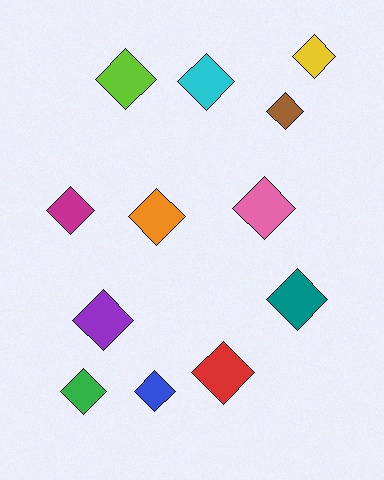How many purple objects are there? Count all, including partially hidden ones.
There is 1 purple object.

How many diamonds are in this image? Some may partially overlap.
There are 12 diamonds.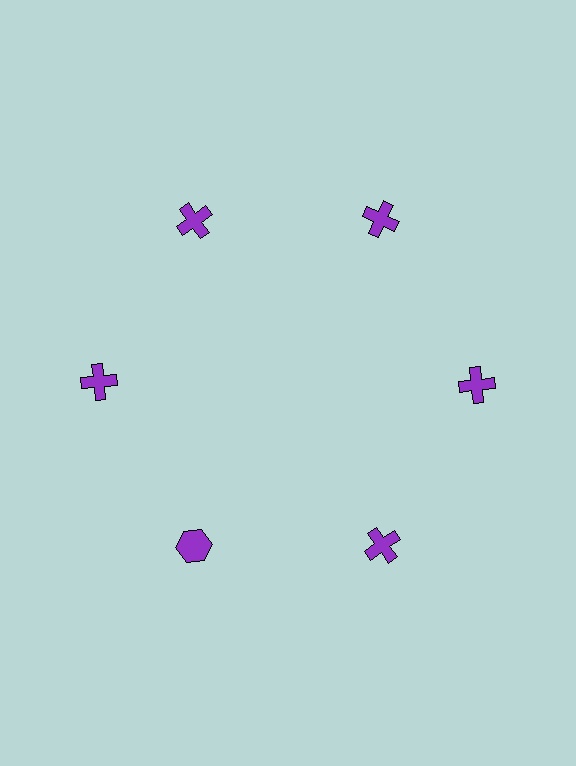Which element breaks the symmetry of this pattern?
The purple hexagon at roughly the 7 o'clock position breaks the symmetry. All other shapes are purple crosses.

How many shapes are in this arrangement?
There are 6 shapes arranged in a ring pattern.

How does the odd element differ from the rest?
It has a different shape: hexagon instead of cross.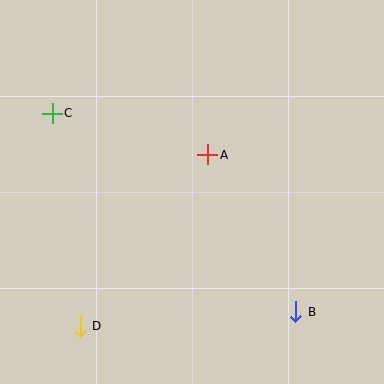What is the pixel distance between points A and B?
The distance between A and B is 180 pixels.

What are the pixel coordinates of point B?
Point B is at (296, 312).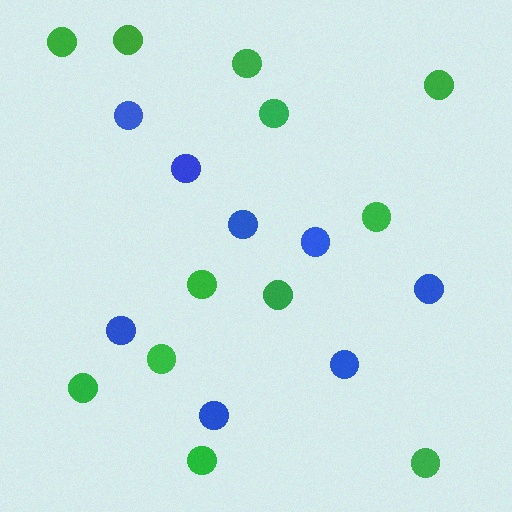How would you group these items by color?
There are 2 groups: one group of blue circles (8) and one group of green circles (12).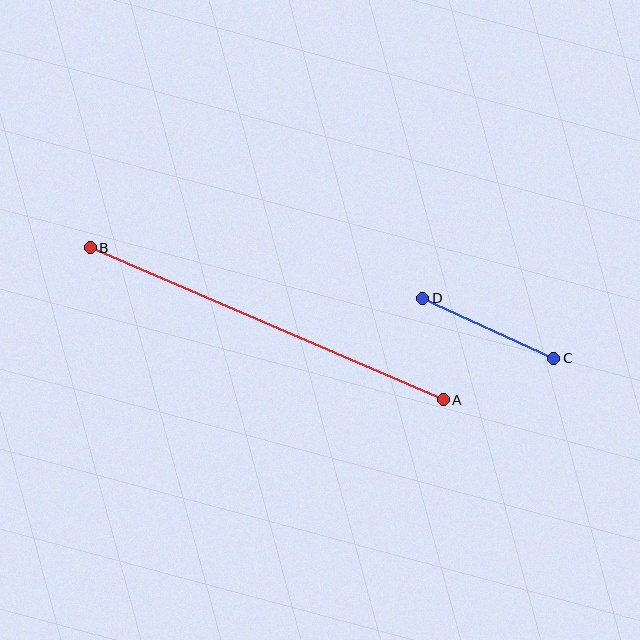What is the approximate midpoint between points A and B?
The midpoint is at approximately (267, 324) pixels.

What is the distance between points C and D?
The distance is approximately 144 pixels.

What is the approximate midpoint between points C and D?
The midpoint is at approximately (488, 328) pixels.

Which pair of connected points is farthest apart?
Points A and B are farthest apart.